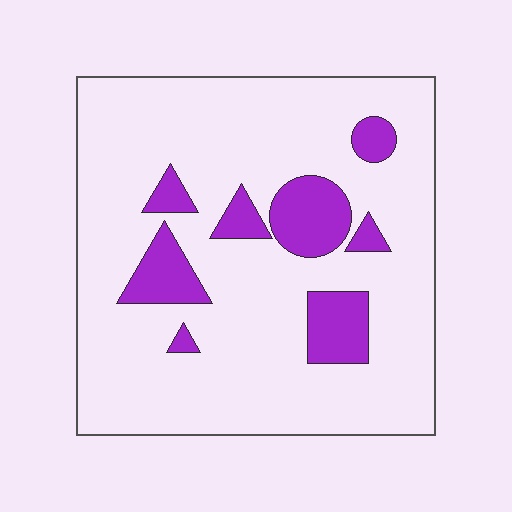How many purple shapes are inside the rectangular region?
8.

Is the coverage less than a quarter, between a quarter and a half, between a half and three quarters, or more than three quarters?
Less than a quarter.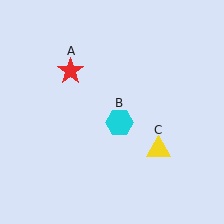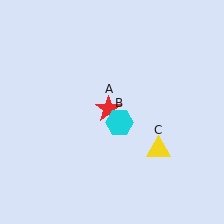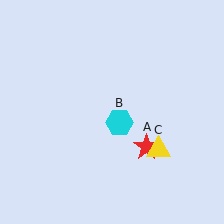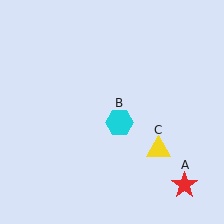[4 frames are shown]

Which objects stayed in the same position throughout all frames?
Cyan hexagon (object B) and yellow triangle (object C) remained stationary.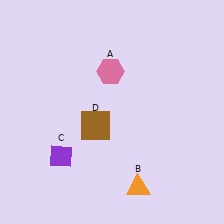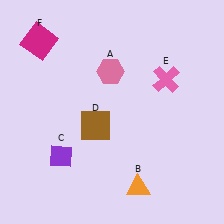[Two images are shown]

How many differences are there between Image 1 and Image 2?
There are 2 differences between the two images.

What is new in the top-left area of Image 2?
A magenta square (F) was added in the top-left area of Image 2.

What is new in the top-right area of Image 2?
A pink cross (E) was added in the top-right area of Image 2.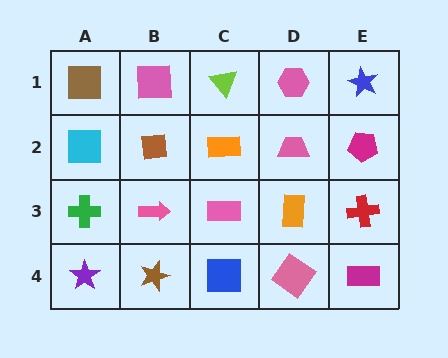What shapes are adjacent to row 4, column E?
A red cross (row 3, column E), a pink diamond (row 4, column D).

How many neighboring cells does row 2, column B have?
4.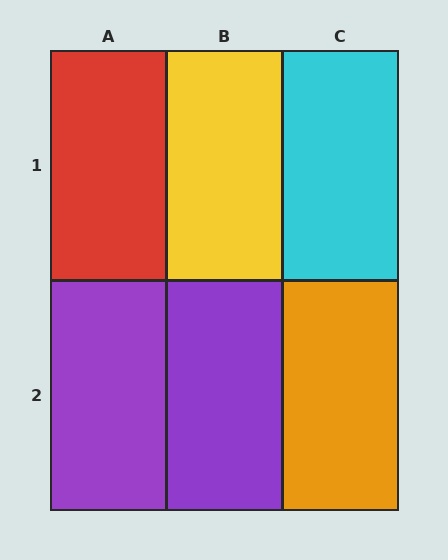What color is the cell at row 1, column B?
Yellow.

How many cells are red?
1 cell is red.